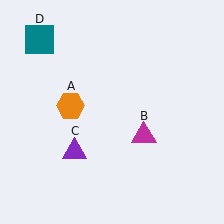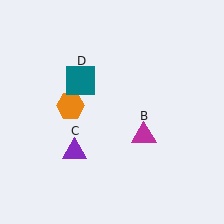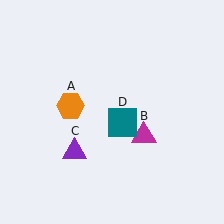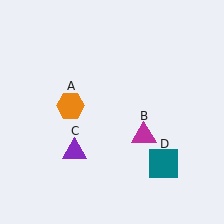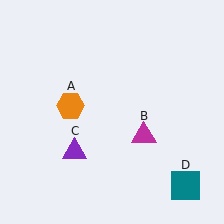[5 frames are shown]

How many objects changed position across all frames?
1 object changed position: teal square (object D).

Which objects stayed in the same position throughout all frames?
Orange hexagon (object A) and magenta triangle (object B) and purple triangle (object C) remained stationary.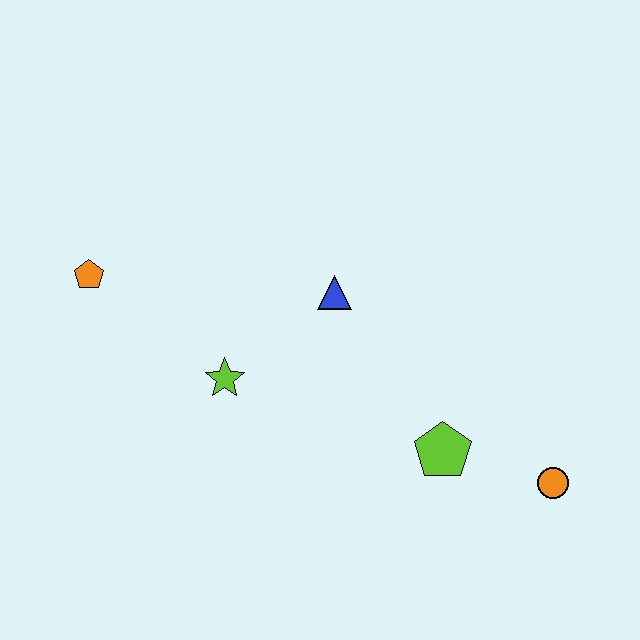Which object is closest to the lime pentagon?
The orange circle is closest to the lime pentagon.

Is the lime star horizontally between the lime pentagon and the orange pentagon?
Yes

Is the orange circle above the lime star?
No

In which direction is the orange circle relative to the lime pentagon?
The orange circle is to the right of the lime pentagon.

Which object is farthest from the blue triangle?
The orange circle is farthest from the blue triangle.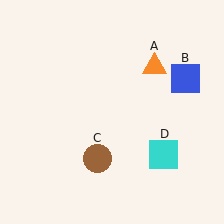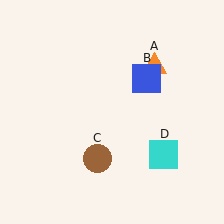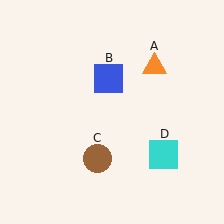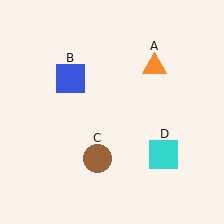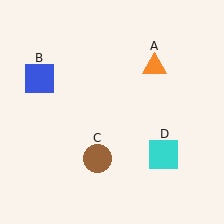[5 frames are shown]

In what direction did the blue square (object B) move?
The blue square (object B) moved left.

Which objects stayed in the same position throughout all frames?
Orange triangle (object A) and brown circle (object C) and cyan square (object D) remained stationary.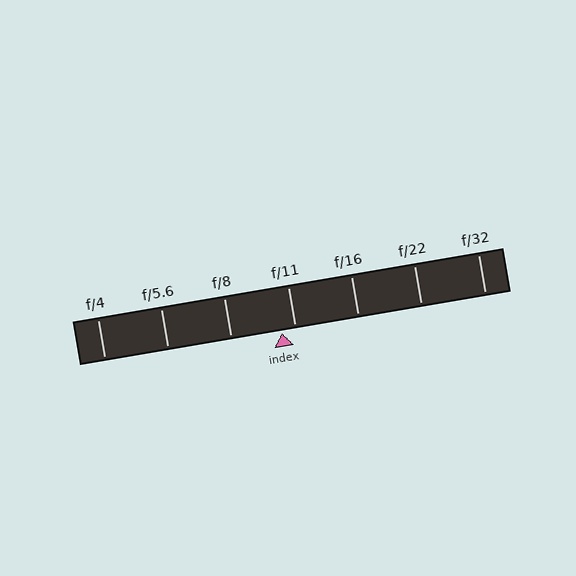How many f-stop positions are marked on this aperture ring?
There are 7 f-stop positions marked.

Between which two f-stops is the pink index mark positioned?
The index mark is between f/8 and f/11.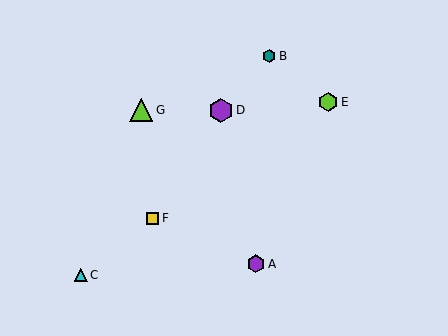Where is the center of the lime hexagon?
The center of the lime hexagon is at (328, 102).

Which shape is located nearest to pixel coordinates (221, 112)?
The purple hexagon (labeled D) at (221, 110) is nearest to that location.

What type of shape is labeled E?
Shape E is a lime hexagon.